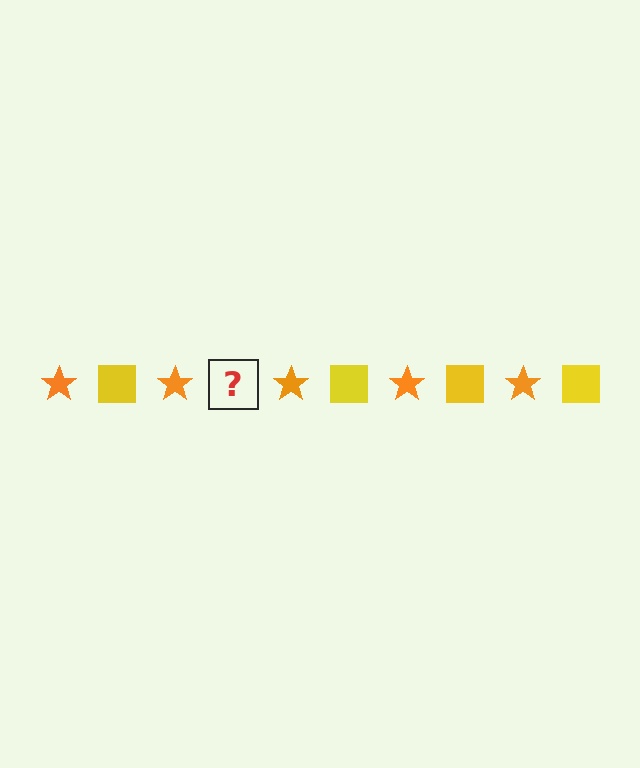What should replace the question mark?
The question mark should be replaced with a yellow square.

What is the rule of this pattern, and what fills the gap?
The rule is that the pattern alternates between orange star and yellow square. The gap should be filled with a yellow square.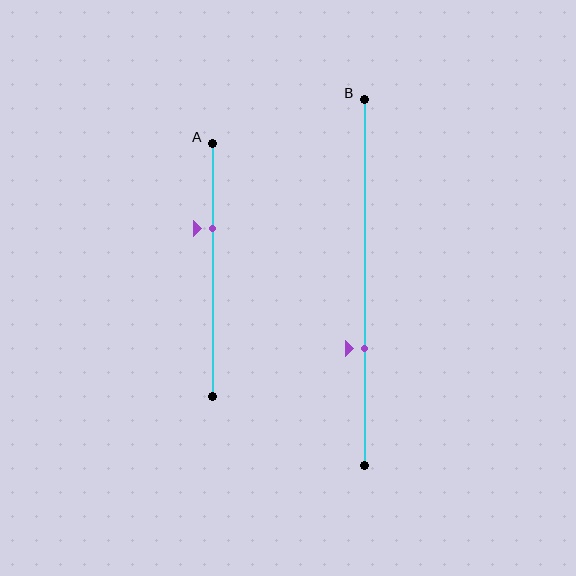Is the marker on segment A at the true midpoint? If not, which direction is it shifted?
No, the marker on segment A is shifted upward by about 16% of the segment length.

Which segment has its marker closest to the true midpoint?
Segment A has its marker closest to the true midpoint.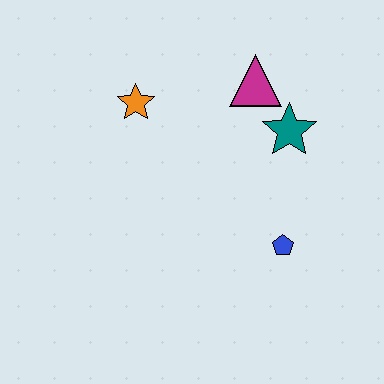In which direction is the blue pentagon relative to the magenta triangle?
The blue pentagon is below the magenta triangle.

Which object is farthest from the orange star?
The blue pentagon is farthest from the orange star.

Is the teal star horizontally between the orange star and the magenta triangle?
No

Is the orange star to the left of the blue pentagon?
Yes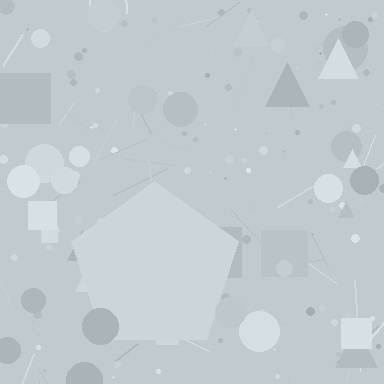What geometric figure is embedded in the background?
A pentagon is embedded in the background.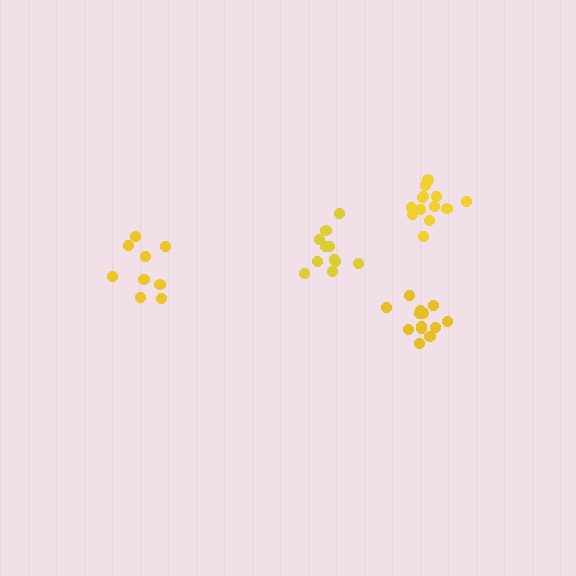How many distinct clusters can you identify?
There are 4 distinct clusters.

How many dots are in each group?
Group 1: 11 dots, Group 2: 9 dots, Group 3: 13 dots, Group 4: 13 dots (46 total).